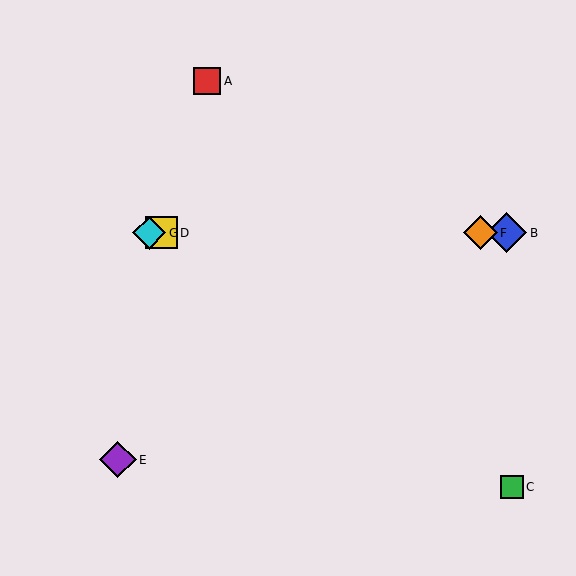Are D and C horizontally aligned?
No, D is at y≈233 and C is at y≈487.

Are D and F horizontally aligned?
Yes, both are at y≈233.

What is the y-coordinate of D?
Object D is at y≈233.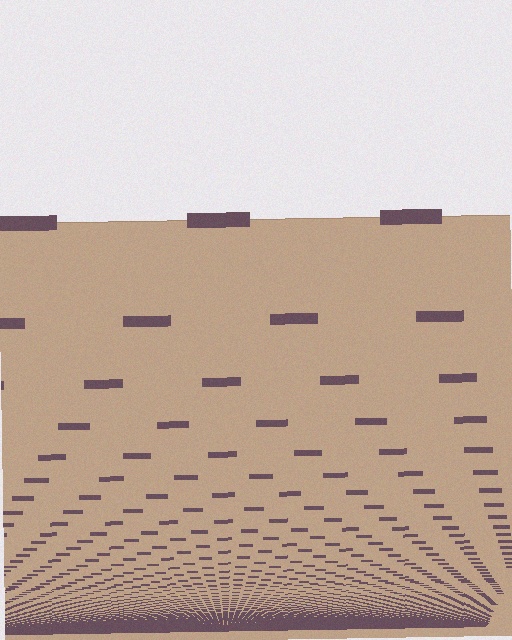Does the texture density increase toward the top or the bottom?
Density increases toward the bottom.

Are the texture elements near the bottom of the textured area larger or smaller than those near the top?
Smaller. The gradient is inverted — elements near the bottom are smaller and denser.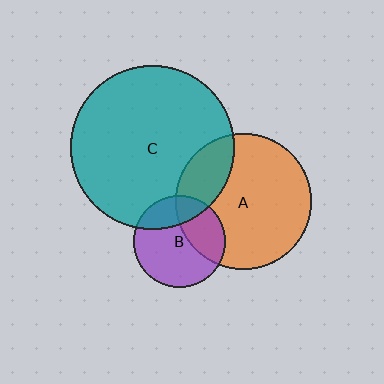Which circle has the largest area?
Circle C (teal).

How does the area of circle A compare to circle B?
Approximately 2.2 times.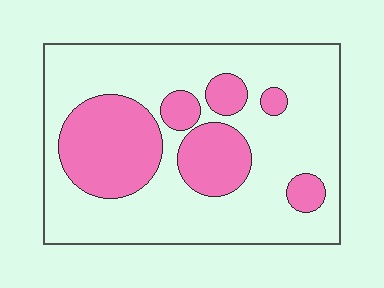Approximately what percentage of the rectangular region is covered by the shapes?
Approximately 30%.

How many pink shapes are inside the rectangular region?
6.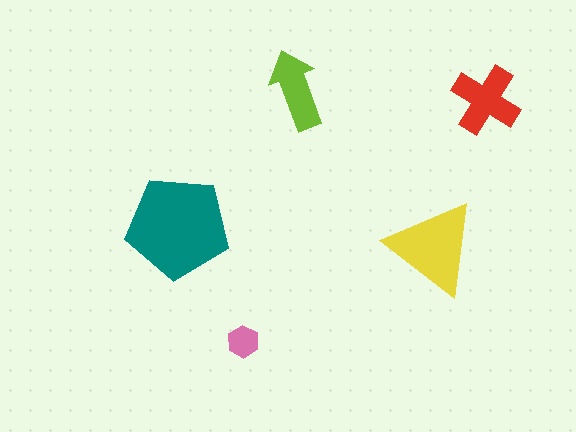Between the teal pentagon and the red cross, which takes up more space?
The teal pentagon.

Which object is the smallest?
The pink hexagon.